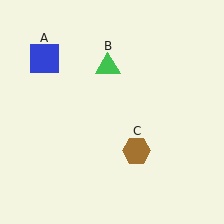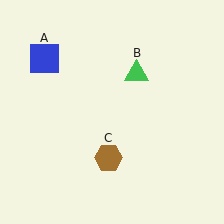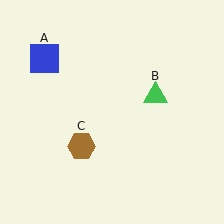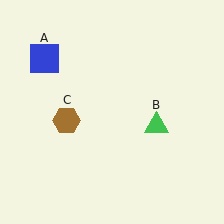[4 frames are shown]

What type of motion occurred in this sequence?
The green triangle (object B), brown hexagon (object C) rotated clockwise around the center of the scene.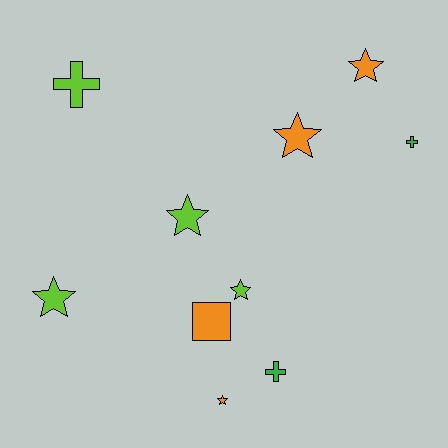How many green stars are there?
There are no green stars.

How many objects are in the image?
There are 10 objects.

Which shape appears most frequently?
Star, with 6 objects.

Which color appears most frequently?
Lime, with 4 objects.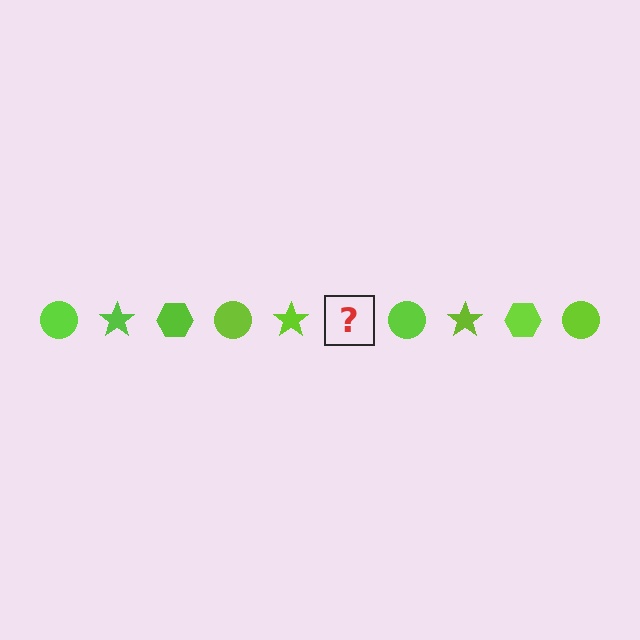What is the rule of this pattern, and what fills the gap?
The rule is that the pattern cycles through circle, star, hexagon shapes in lime. The gap should be filled with a lime hexagon.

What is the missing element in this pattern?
The missing element is a lime hexagon.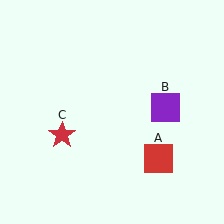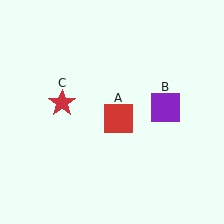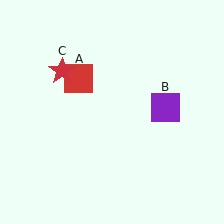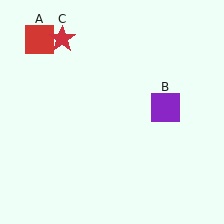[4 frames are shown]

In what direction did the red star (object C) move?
The red star (object C) moved up.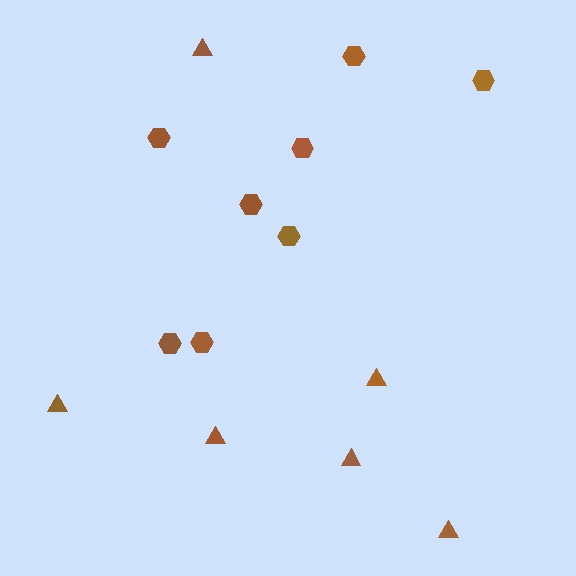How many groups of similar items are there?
There are 2 groups: one group of triangles (6) and one group of hexagons (8).